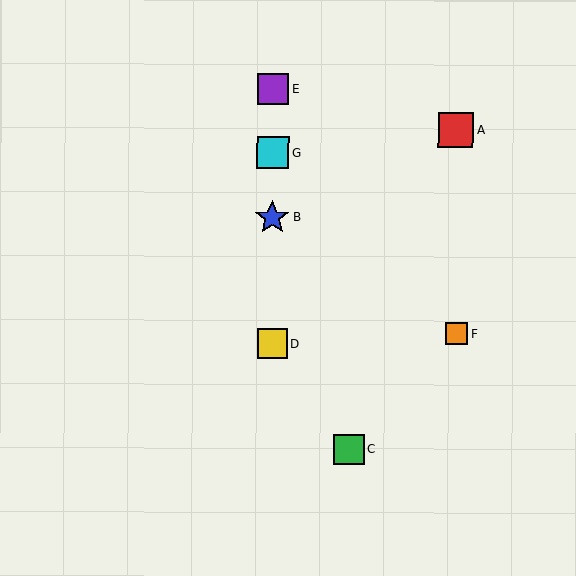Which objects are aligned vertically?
Objects B, D, E, G are aligned vertically.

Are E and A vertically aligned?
No, E is at x≈273 and A is at x≈456.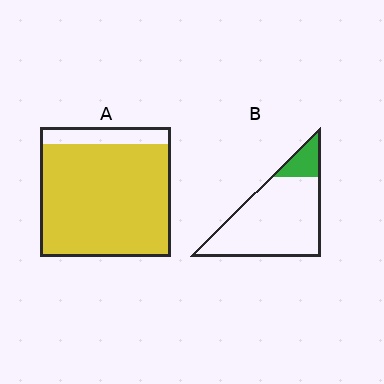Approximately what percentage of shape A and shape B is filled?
A is approximately 85% and B is approximately 15%.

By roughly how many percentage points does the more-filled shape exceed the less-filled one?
By roughly 70 percentage points (A over B).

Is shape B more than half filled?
No.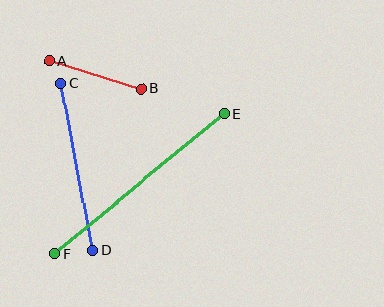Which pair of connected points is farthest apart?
Points E and F are farthest apart.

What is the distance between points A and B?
The distance is approximately 97 pixels.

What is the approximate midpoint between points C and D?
The midpoint is at approximately (77, 167) pixels.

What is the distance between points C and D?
The distance is approximately 170 pixels.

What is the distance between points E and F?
The distance is approximately 220 pixels.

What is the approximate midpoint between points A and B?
The midpoint is at approximately (95, 75) pixels.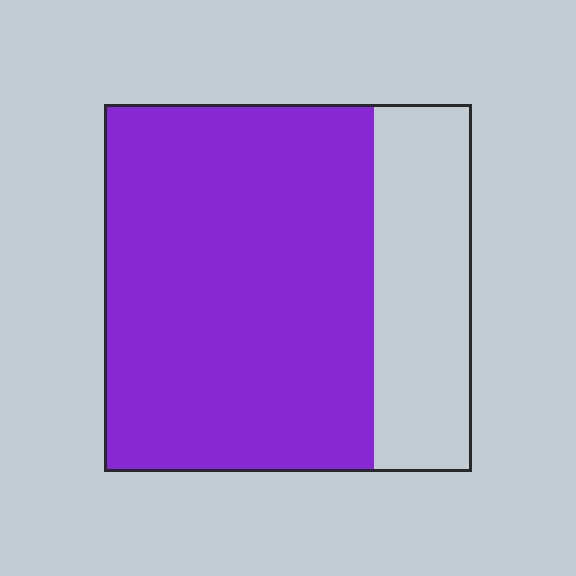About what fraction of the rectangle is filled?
About three quarters (3/4).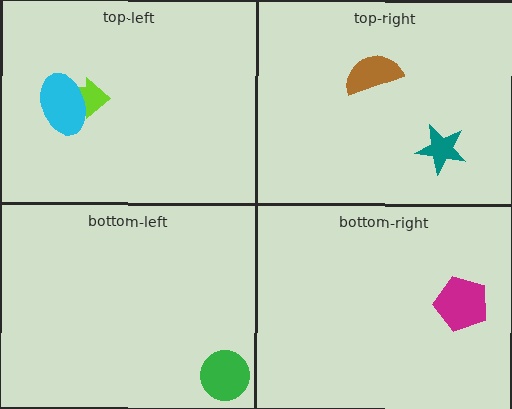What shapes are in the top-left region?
The lime arrow, the cyan ellipse.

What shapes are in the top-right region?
The teal star, the brown semicircle.